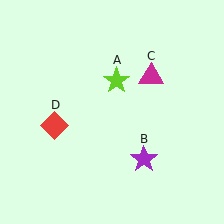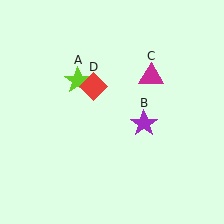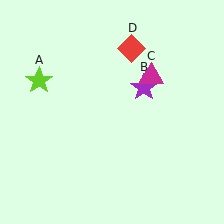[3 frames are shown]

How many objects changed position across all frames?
3 objects changed position: lime star (object A), purple star (object B), red diamond (object D).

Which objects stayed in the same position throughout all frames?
Magenta triangle (object C) remained stationary.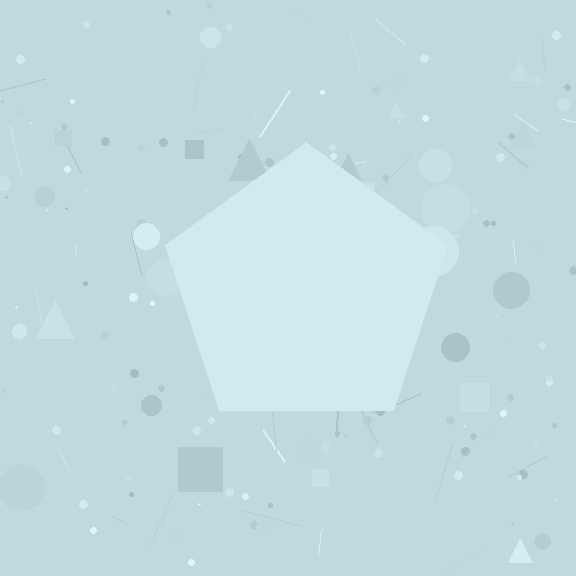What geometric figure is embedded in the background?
A pentagon is embedded in the background.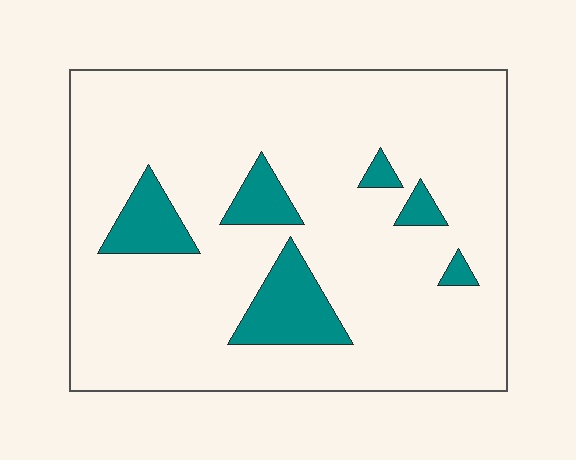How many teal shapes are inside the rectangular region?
6.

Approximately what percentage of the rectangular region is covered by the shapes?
Approximately 15%.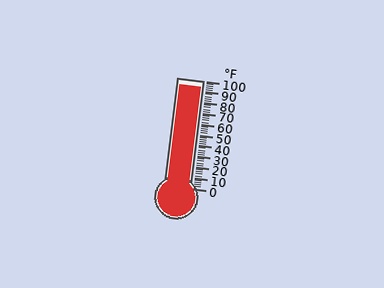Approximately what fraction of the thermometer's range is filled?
The thermometer is filled to approximately 95% of its range.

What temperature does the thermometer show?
The thermometer shows approximately 94°F.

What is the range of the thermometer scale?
The thermometer scale ranges from 0°F to 100°F.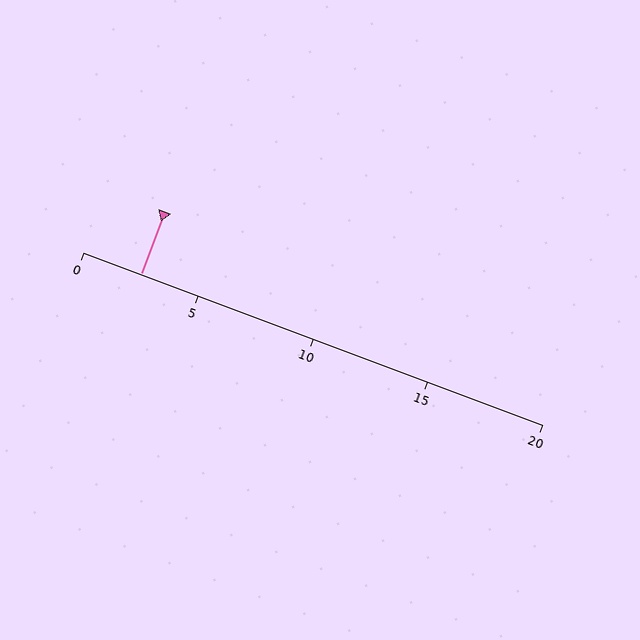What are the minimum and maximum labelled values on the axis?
The axis runs from 0 to 20.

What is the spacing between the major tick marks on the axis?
The major ticks are spaced 5 apart.